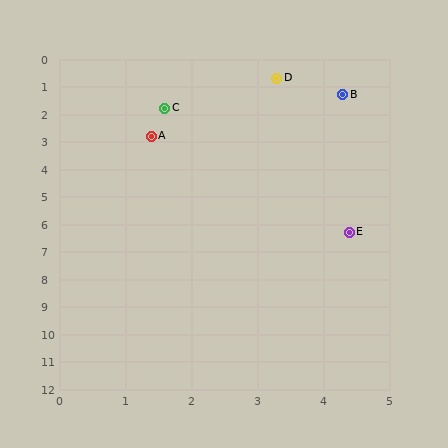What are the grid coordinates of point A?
Point A is at approximately (1.4, 2.8).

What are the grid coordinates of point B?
Point B is at approximately (4.3, 1.3).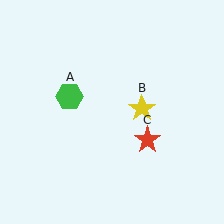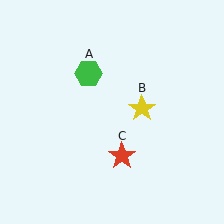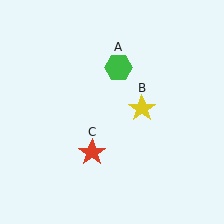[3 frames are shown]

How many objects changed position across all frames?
2 objects changed position: green hexagon (object A), red star (object C).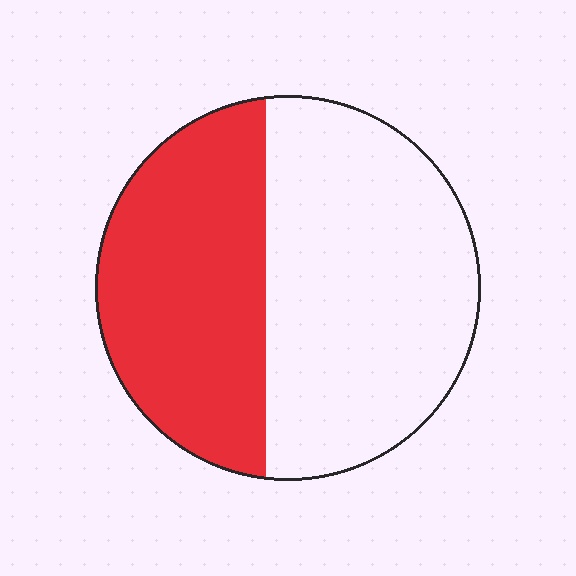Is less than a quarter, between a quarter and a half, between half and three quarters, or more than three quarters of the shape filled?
Between a quarter and a half.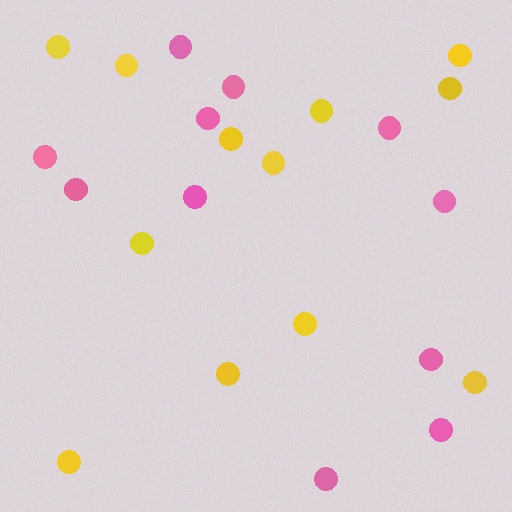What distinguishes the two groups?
There are 2 groups: one group of yellow circles (12) and one group of pink circles (11).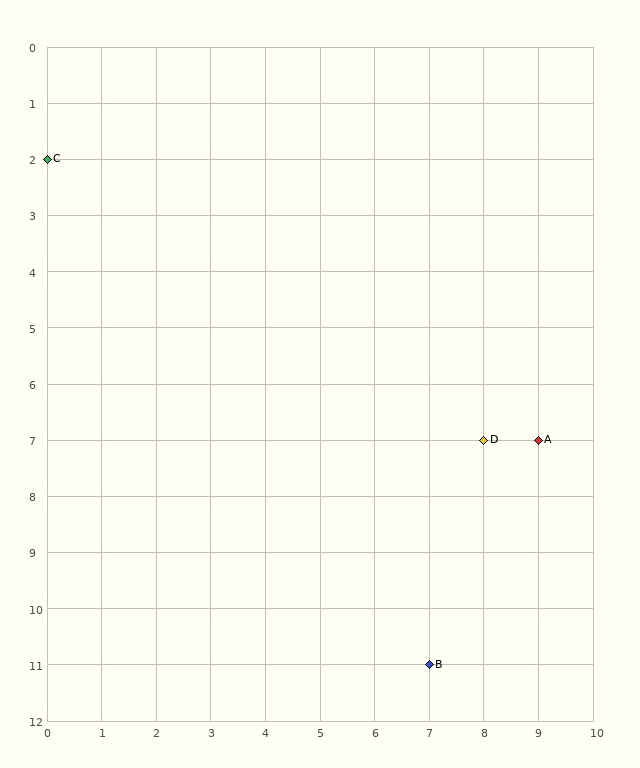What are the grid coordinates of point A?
Point A is at grid coordinates (9, 7).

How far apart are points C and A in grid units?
Points C and A are 9 columns and 5 rows apart (about 10.3 grid units diagonally).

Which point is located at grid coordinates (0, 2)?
Point C is at (0, 2).